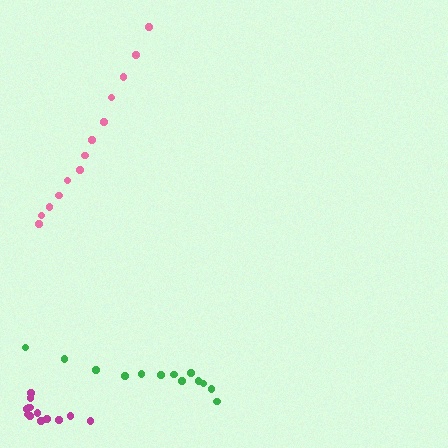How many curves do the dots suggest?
There are 3 distinct paths.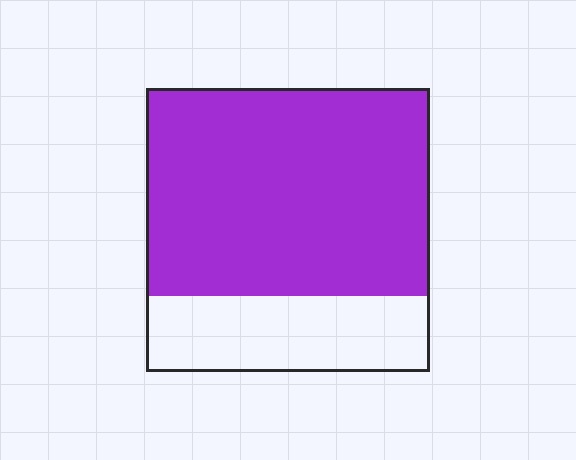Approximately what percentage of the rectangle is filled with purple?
Approximately 75%.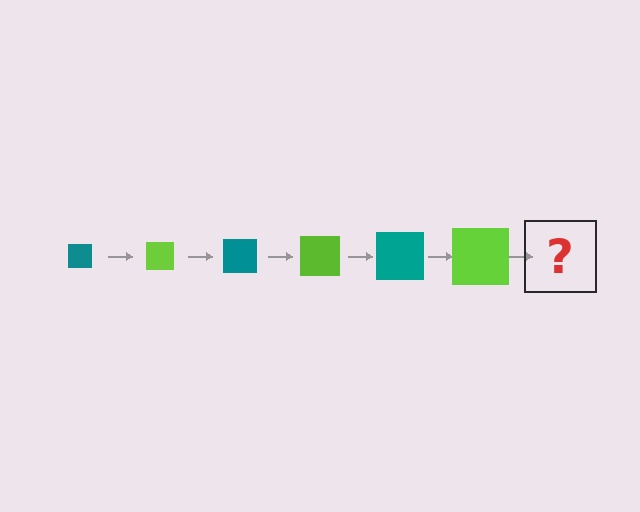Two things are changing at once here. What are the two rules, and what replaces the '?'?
The two rules are that the square grows larger each step and the color cycles through teal and lime. The '?' should be a teal square, larger than the previous one.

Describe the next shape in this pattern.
It should be a teal square, larger than the previous one.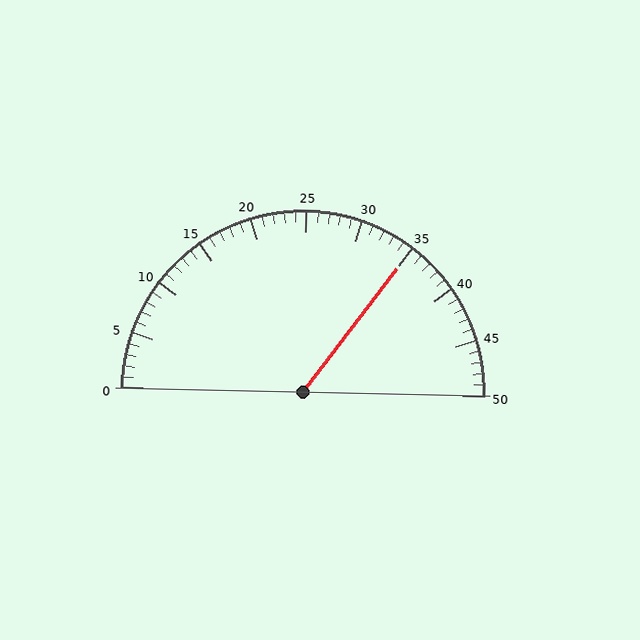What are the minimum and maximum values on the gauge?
The gauge ranges from 0 to 50.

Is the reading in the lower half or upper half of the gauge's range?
The reading is in the upper half of the range (0 to 50).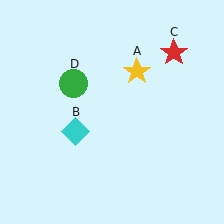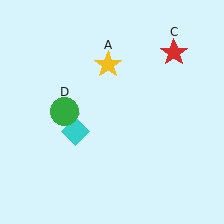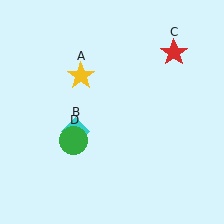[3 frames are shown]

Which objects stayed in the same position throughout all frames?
Cyan diamond (object B) and red star (object C) remained stationary.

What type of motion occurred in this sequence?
The yellow star (object A), green circle (object D) rotated counterclockwise around the center of the scene.